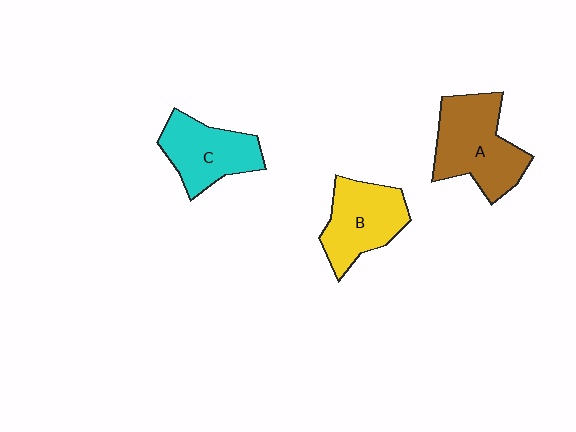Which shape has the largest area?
Shape A (brown).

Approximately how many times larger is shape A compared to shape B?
Approximately 1.2 times.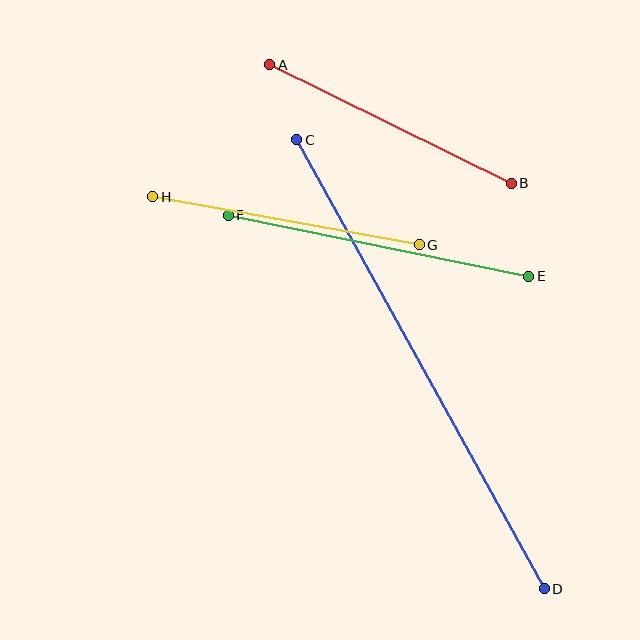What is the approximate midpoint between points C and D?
The midpoint is at approximately (421, 364) pixels.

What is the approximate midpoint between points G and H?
The midpoint is at approximately (286, 221) pixels.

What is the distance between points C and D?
The distance is approximately 513 pixels.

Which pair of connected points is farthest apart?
Points C and D are farthest apart.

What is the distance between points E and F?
The distance is approximately 306 pixels.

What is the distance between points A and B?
The distance is approximately 269 pixels.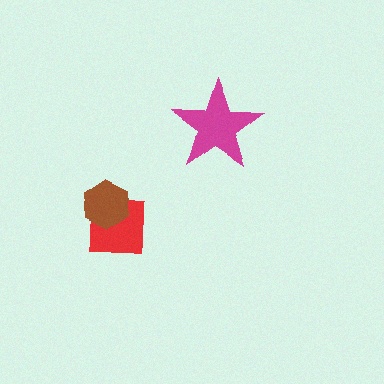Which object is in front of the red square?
The brown hexagon is in front of the red square.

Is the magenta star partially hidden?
No, no other shape covers it.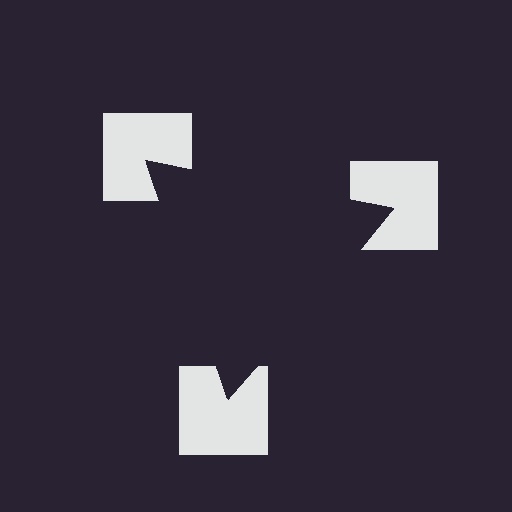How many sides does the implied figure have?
3 sides.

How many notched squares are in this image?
There are 3 — one at each vertex of the illusory triangle.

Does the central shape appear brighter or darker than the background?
It typically appears slightly darker than the background, even though no actual brightness change is drawn.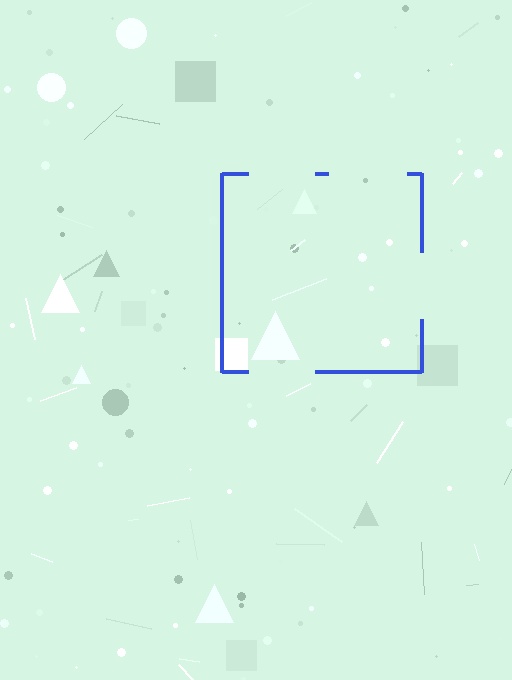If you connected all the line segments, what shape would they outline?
They would outline a square.